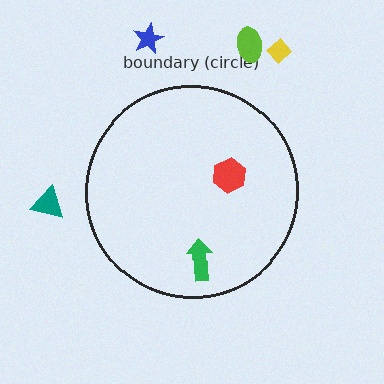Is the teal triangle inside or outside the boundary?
Outside.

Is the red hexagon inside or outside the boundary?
Inside.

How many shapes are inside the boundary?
2 inside, 4 outside.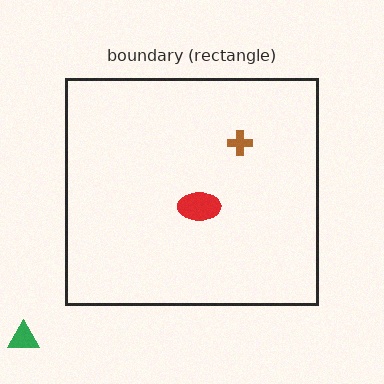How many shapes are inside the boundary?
2 inside, 1 outside.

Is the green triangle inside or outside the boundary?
Outside.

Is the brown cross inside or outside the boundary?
Inside.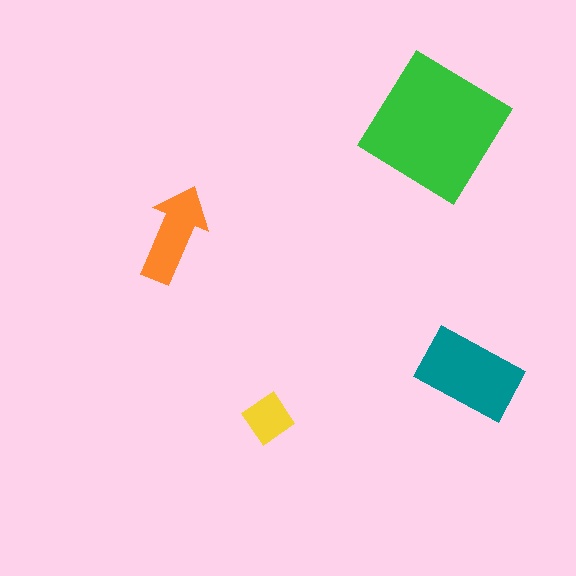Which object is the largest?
The green diamond.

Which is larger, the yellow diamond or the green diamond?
The green diamond.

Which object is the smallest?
The yellow diamond.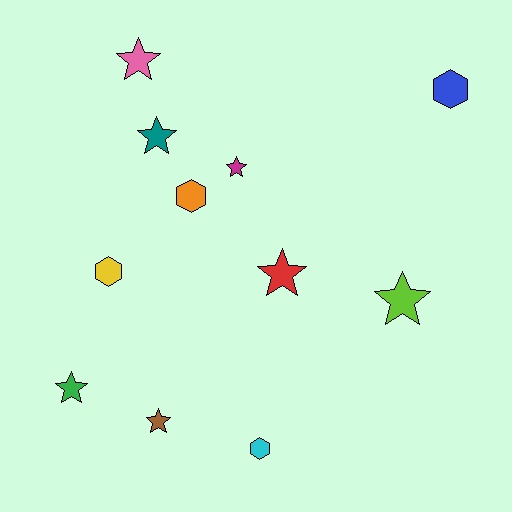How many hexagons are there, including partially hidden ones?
There are 4 hexagons.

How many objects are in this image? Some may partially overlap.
There are 11 objects.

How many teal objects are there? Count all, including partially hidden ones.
There is 1 teal object.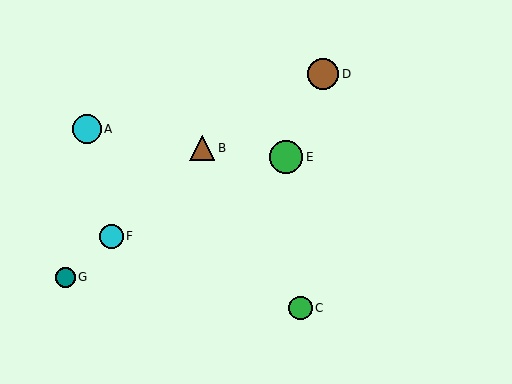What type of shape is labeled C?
Shape C is a green circle.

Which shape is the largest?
The green circle (labeled E) is the largest.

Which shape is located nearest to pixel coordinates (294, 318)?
The green circle (labeled C) at (300, 308) is nearest to that location.